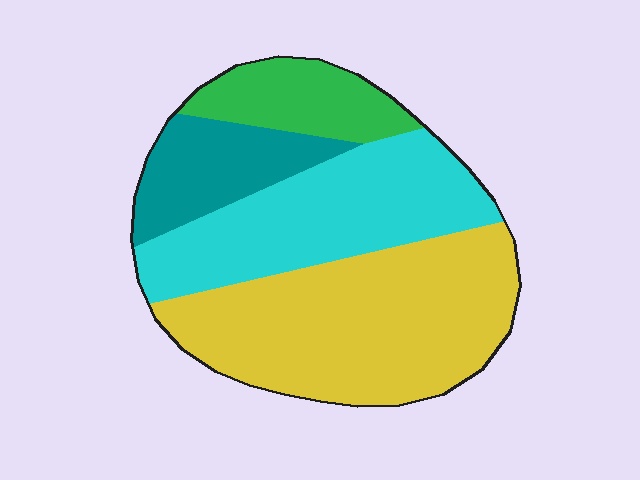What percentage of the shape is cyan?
Cyan takes up between a sixth and a third of the shape.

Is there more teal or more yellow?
Yellow.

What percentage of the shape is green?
Green covers about 15% of the shape.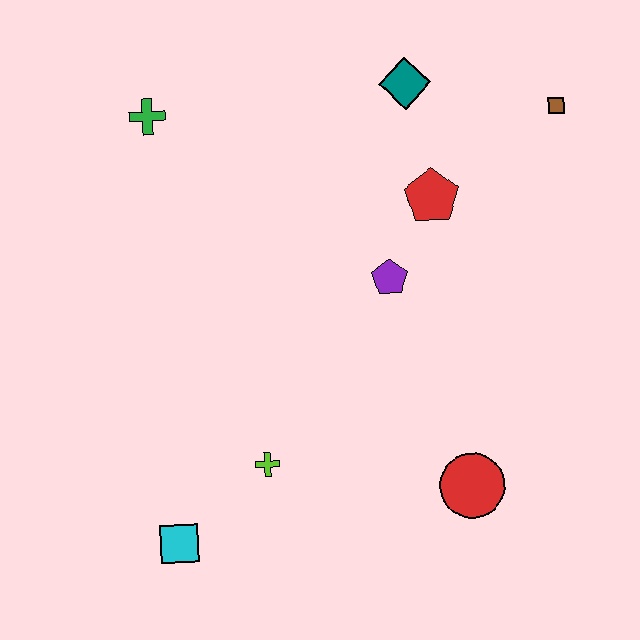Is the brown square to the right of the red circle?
Yes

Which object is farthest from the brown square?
The cyan square is farthest from the brown square.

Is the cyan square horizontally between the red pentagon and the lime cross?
No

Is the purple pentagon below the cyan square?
No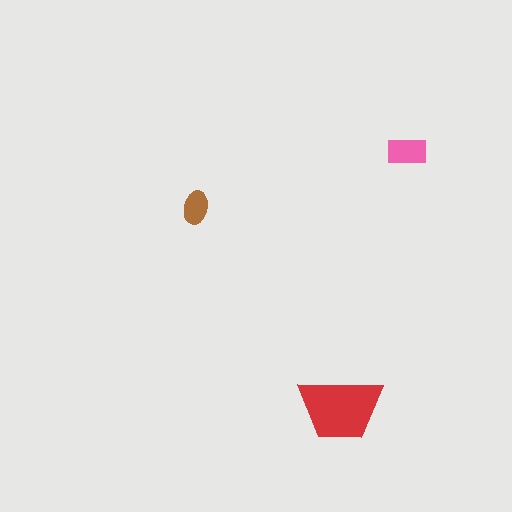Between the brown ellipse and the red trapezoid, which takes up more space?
The red trapezoid.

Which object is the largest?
The red trapezoid.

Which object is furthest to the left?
The brown ellipse is leftmost.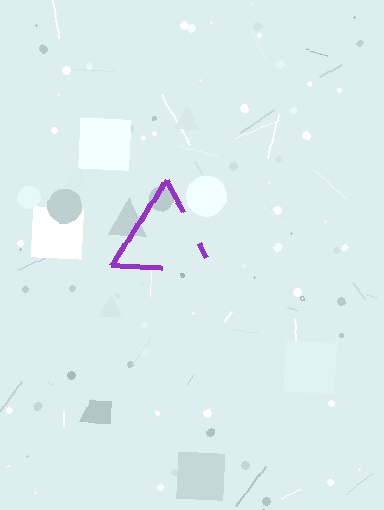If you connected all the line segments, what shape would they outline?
They would outline a triangle.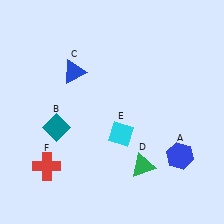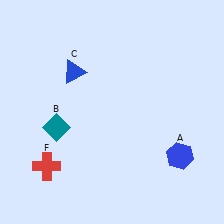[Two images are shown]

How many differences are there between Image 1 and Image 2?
There are 2 differences between the two images.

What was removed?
The green triangle (D), the cyan diamond (E) were removed in Image 2.